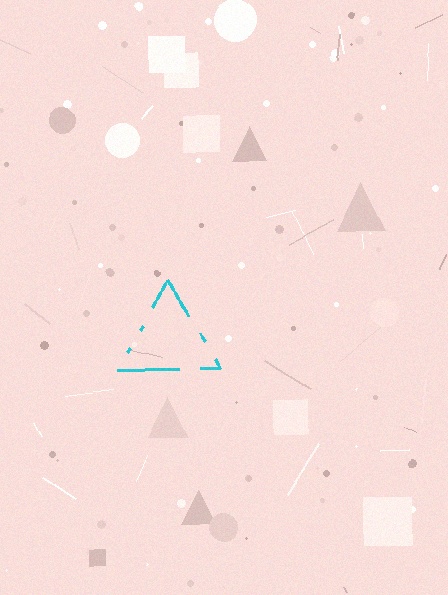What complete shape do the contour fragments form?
The contour fragments form a triangle.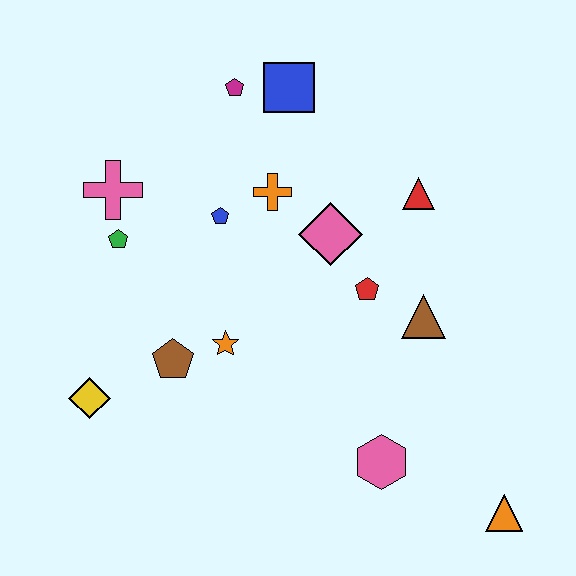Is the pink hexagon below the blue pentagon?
Yes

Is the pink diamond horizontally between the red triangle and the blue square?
Yes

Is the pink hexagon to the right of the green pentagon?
Yes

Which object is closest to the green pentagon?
The pink cross is closest to the green pentagon.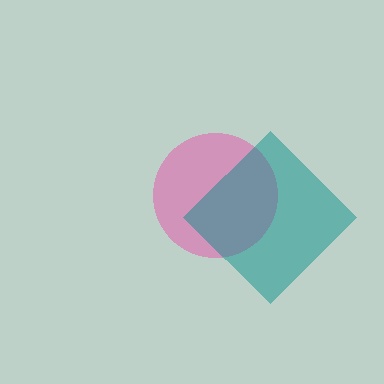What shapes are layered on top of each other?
The layered shapes are: a pink circle, a teal diamond.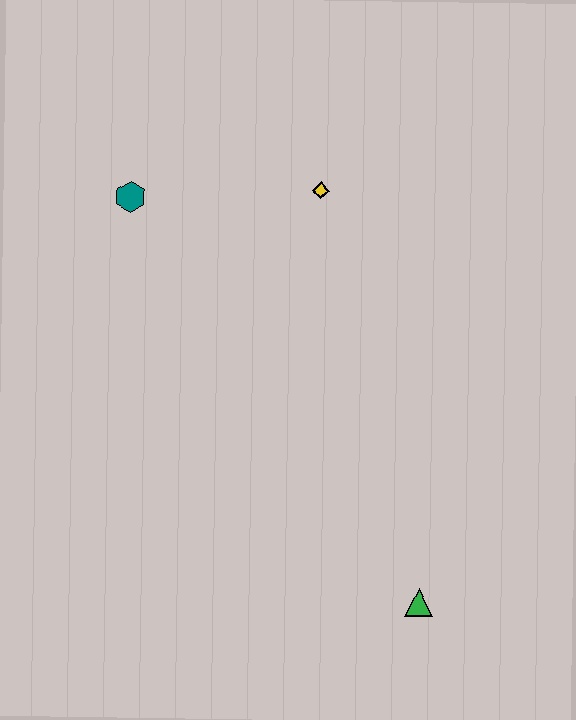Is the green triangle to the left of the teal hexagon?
No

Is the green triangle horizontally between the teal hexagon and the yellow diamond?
No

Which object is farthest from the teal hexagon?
The green triangle is farthest from the teal hexagon.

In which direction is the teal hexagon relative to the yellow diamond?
The teal hexagon is to the left of the yellow diamond.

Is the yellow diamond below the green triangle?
No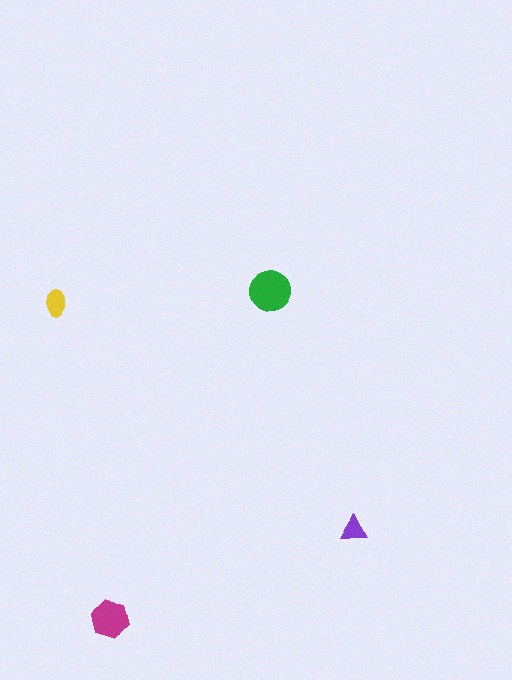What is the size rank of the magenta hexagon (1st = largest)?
2nd.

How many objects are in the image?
There are 4 objects in the image.